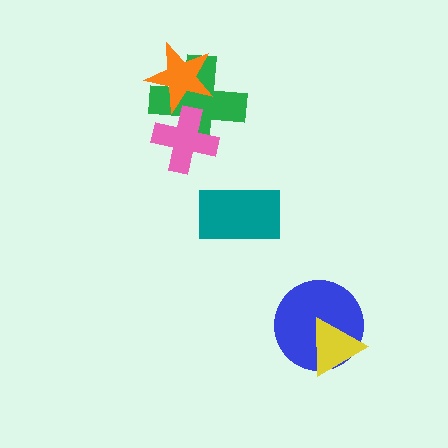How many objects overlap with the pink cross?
2 objects overlap with the pink cross.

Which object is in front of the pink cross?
The orange star is in front of the pink cross.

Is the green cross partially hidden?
Yes, it is partially covered by another shape.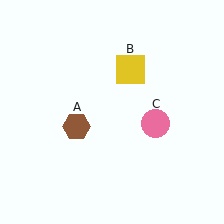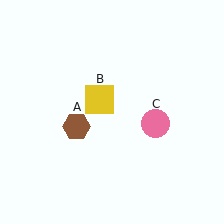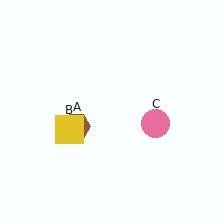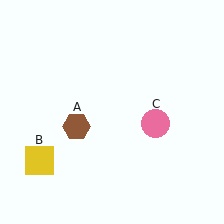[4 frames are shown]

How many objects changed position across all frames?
1 object changed position: yellow square (object B).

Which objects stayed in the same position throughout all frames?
Brown hexagon (object A) and pink circle (object C) remained stationary.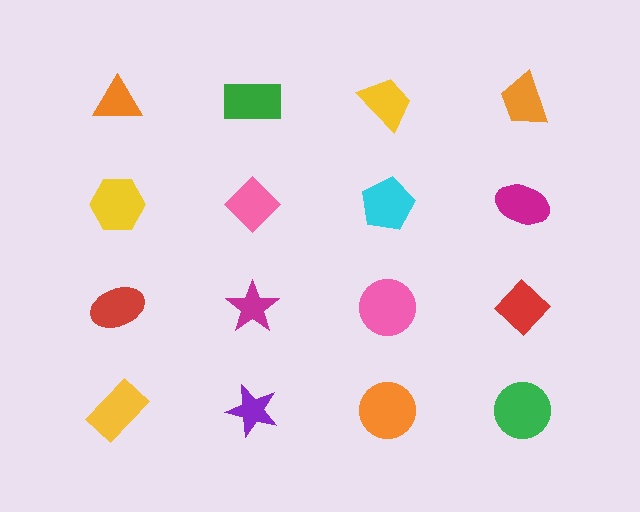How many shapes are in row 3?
4 shapes.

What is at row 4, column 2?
A purple star.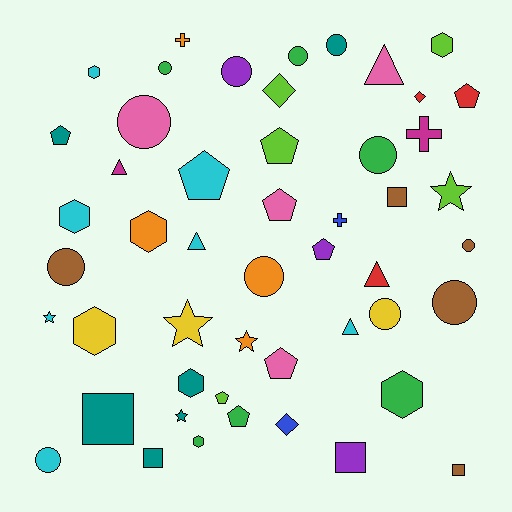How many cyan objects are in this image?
There are 7 cyan objects.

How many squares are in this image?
There are 5 squares.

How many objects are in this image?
There are 50 objects.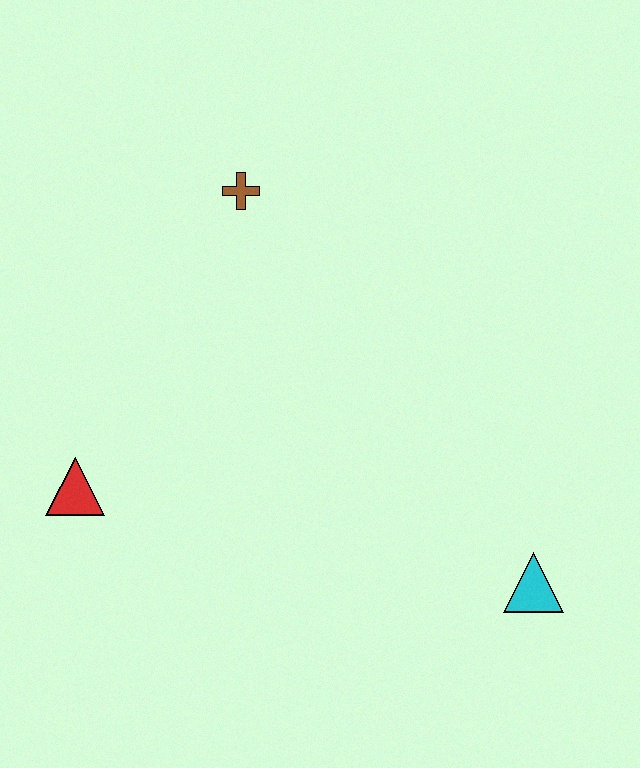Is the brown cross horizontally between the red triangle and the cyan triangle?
Yes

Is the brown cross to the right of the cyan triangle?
No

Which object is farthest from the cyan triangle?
The brown cross is farthest from the cyan triangle.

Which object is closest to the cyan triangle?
The red triangle is closest to the cyan triangle.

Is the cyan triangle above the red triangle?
No